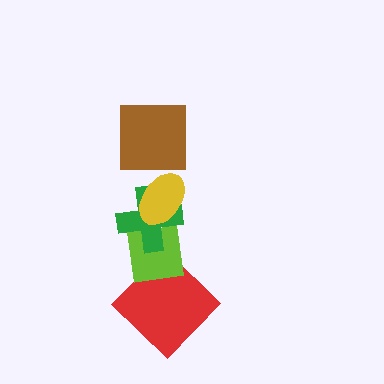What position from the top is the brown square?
The brown square is 1st from the top.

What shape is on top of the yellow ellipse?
The brown square is on top of the yellow ellipse.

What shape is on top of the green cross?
The yellow ellipse is on top of the green cross.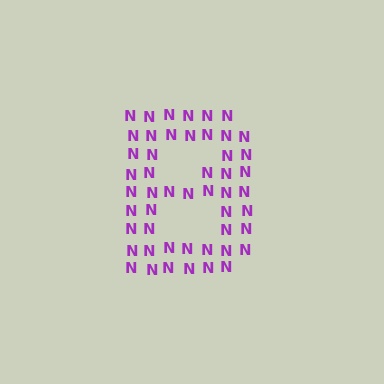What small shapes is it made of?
It is made of small letter N's.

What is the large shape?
The large shape is the letter B.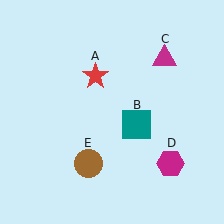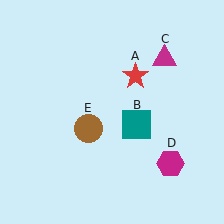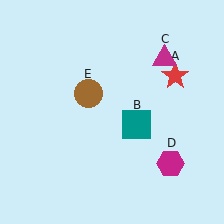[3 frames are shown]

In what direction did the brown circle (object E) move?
The brown circle (object E) moved up.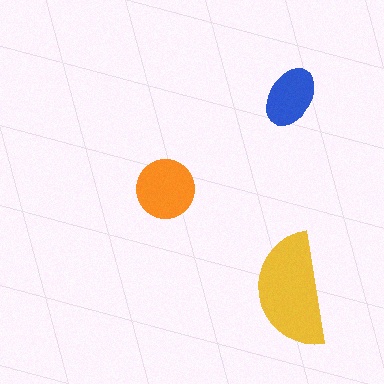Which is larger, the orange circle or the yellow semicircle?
The yellow semicircle.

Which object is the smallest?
The blue ellipse.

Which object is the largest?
The yellow semicircle.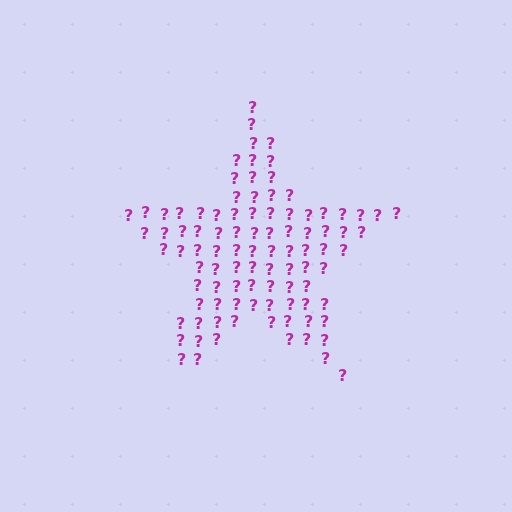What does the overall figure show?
The overall figure shows a star.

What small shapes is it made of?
It is made of small question marks.